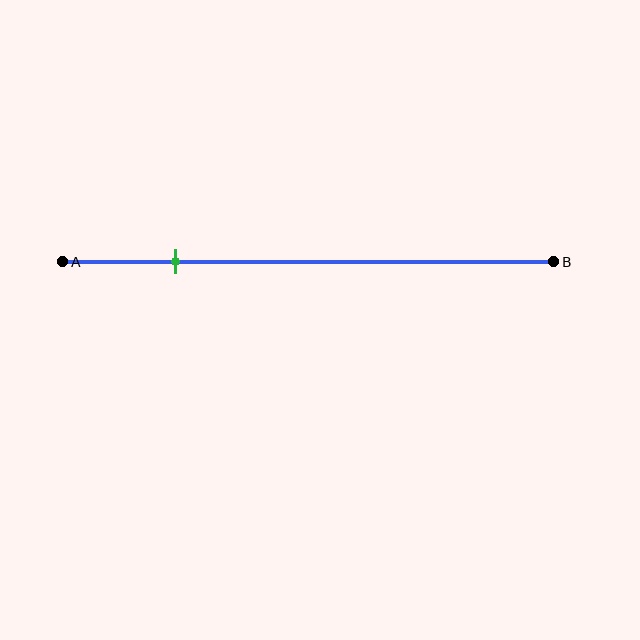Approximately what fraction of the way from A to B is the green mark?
The green mark is approximately 25% of the way from A to B.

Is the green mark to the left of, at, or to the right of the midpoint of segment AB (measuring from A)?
The green mark is to the left of the midpoint of segment AB.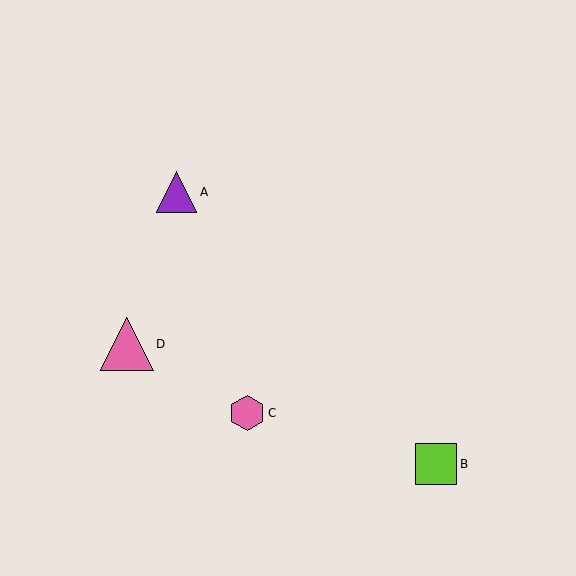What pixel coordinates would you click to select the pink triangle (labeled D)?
Click at (127, 344) to select the pink triangle D.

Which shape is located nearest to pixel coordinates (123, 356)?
The pink triangle (labeled D) at (127, 344) is nearest to that location.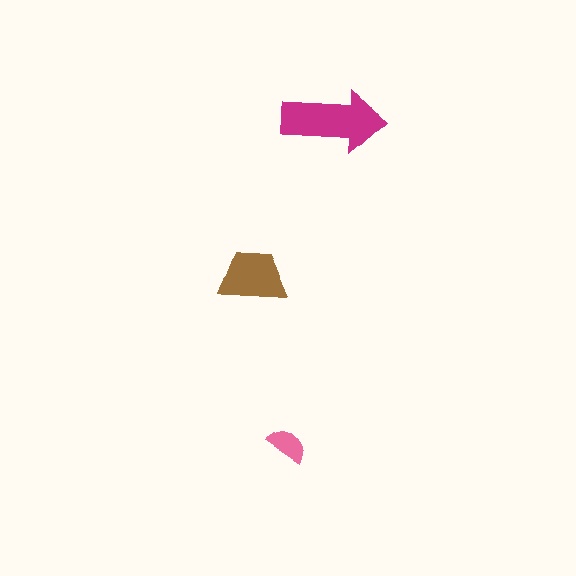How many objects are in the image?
There are 3 objects in the image.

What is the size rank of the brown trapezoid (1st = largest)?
2nd.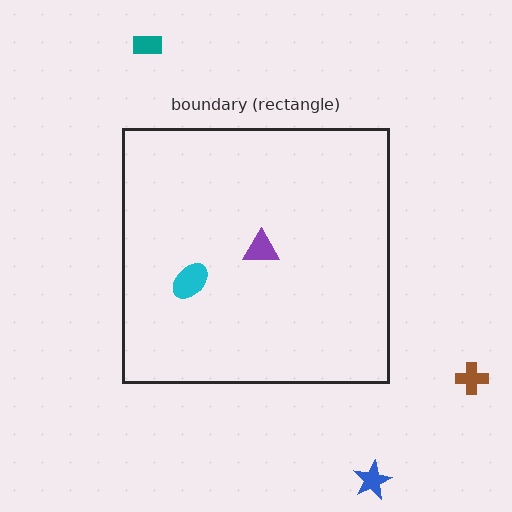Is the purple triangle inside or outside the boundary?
Inside.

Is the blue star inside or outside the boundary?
Outside.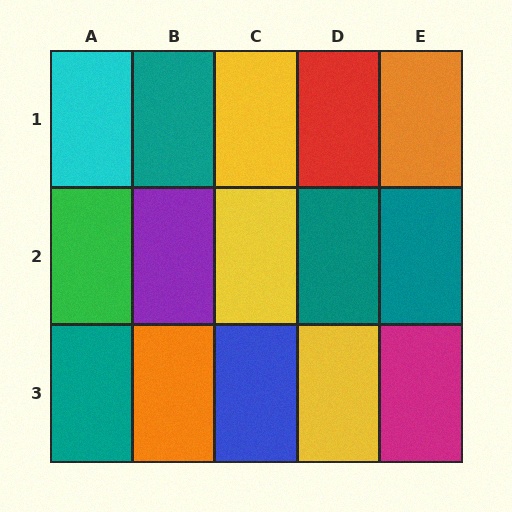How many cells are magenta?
1 cell is magenta.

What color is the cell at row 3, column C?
Blue.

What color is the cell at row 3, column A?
Teal.